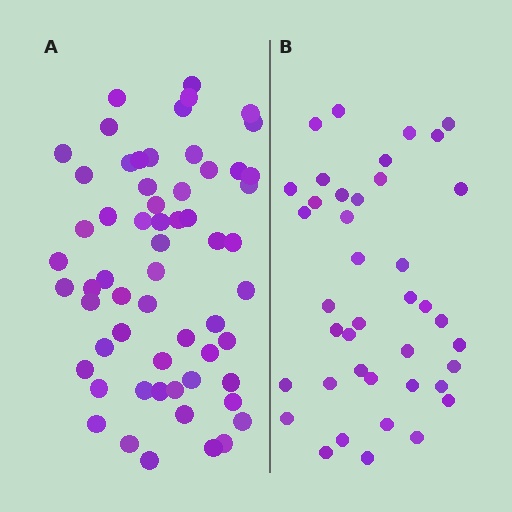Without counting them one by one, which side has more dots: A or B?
Region A (the left region) has more dots.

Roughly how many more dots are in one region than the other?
Region A has approximately 20 more dots than region B.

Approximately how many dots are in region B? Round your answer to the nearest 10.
About 40 dots.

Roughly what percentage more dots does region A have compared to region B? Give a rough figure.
About 50% more.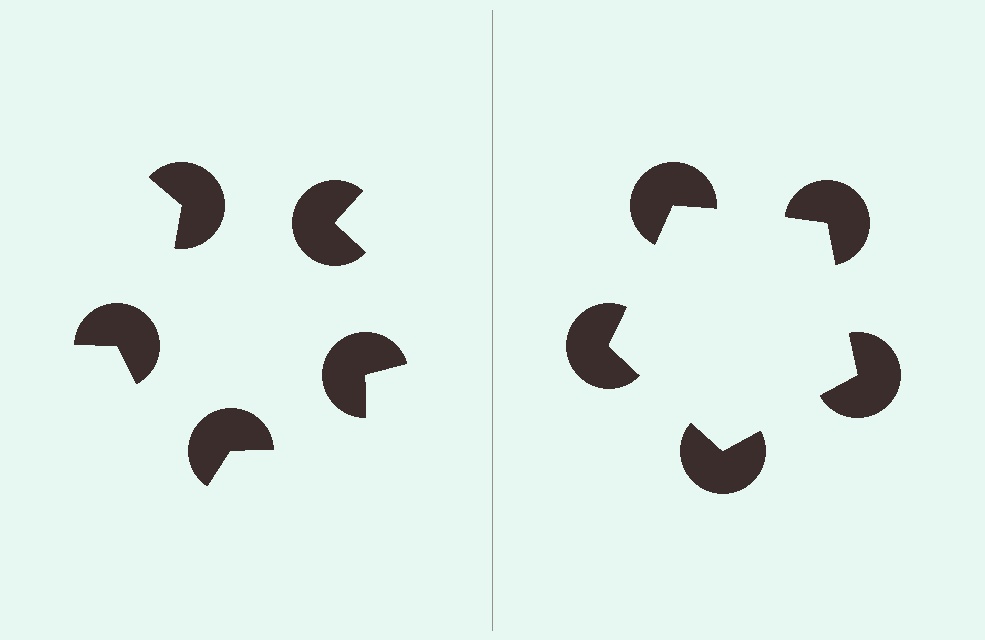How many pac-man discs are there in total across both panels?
10 — 5 on each side.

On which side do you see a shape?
An illusory pentagon appears on the right side. On the left side the wedge cuts are rotated, so no coherent shape forms.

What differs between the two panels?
The pac-man discs are positioned identically on both sides; only the wedge orientations differ. On the right they align to a pentagon; on the left they are misaligned.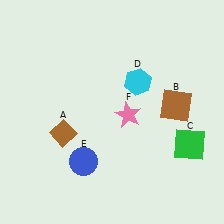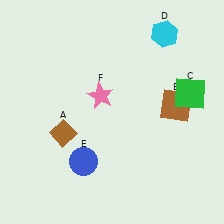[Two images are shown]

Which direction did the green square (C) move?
The green square (C) moved up.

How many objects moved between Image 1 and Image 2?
3 objects moved between the two images.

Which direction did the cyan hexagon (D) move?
The cyan hexagon (D) moved up.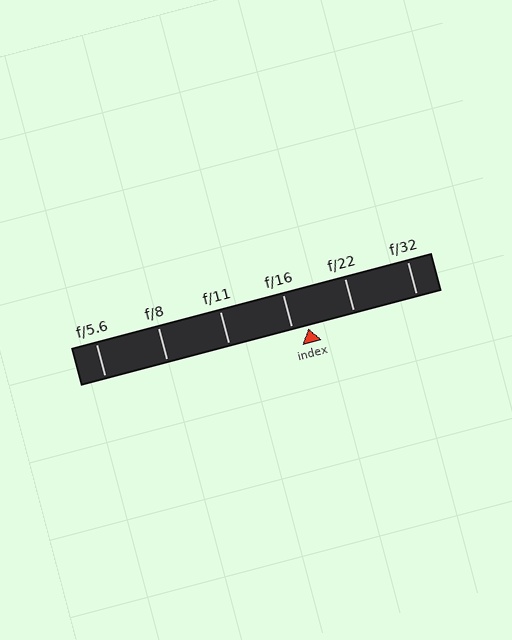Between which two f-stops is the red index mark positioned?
The index mark is between f/16 and f/22.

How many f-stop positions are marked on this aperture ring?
There are 6 f-stop positions marked.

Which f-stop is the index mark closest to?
The index mark is closest to f/16.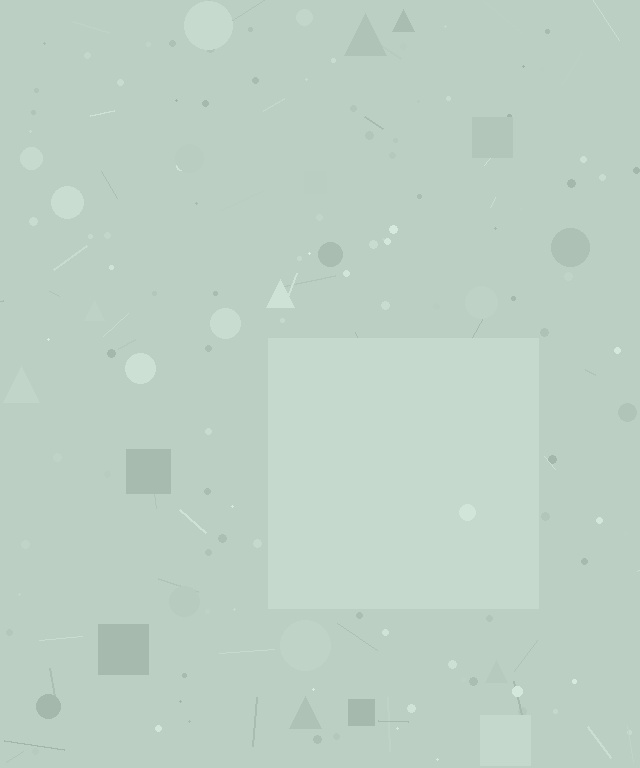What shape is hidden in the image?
A square is hidden in the image.